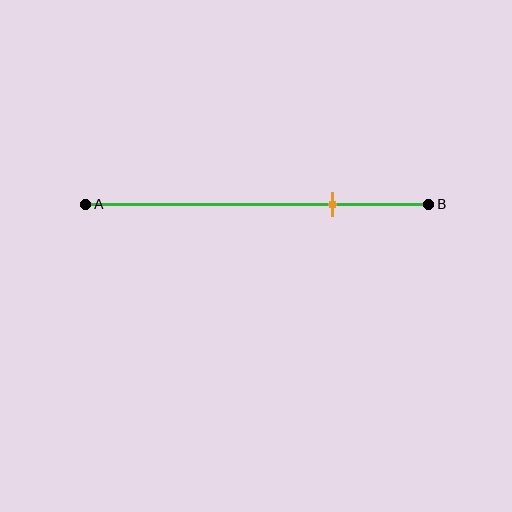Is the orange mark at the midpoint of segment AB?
No, the mark is at about 70% from A, not at the 50% midpoint.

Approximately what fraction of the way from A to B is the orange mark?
The orange mark is approximately 70% of the way from A to B.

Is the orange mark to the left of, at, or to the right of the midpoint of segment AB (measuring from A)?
The orange mark is to the right of the midpoint of segment AB.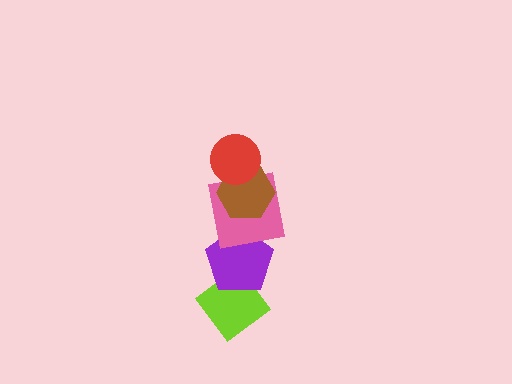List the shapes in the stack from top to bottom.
From top to bottom: the red circle, the brown hexagon, the pink square, the purple pentagon, the lime diamond.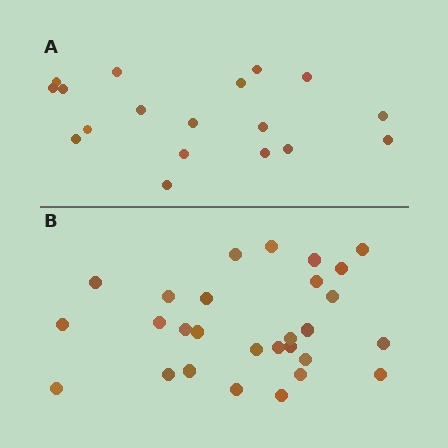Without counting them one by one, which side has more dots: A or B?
Region B (the bottom region) has more dots.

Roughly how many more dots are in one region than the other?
Region B has roughly 10 or so more dots than region A.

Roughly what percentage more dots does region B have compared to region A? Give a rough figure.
About 55% more.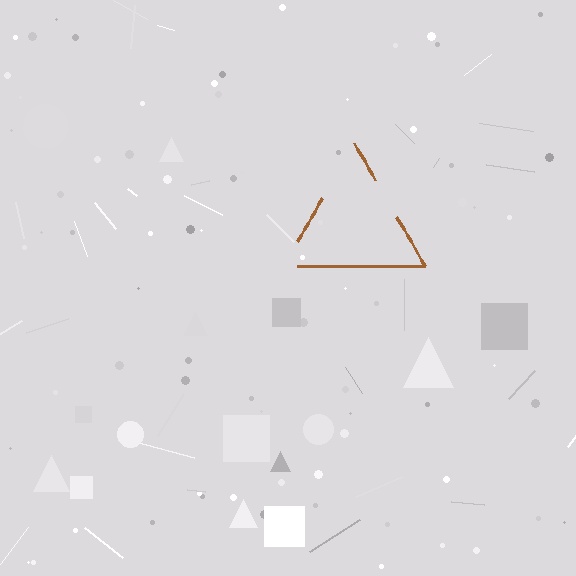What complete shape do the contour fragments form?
The contour fragments form a triangle.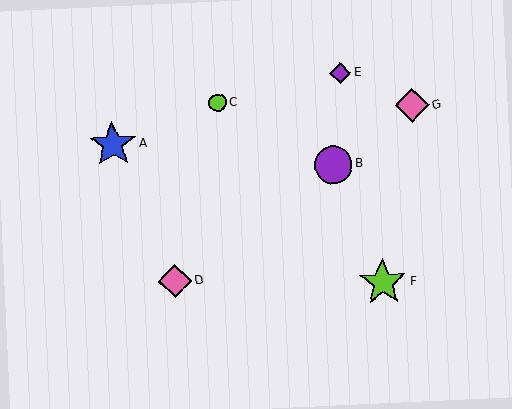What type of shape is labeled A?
Shape A is a blue star.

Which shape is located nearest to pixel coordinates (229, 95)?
The lime circle (labeled C) at (217, 103) is nearest to that location.